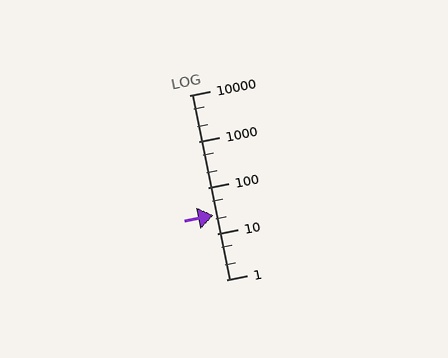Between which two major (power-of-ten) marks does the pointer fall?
The pointer is between 10 and 100.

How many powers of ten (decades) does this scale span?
The scale spans 4 decades, from 1 to 10000.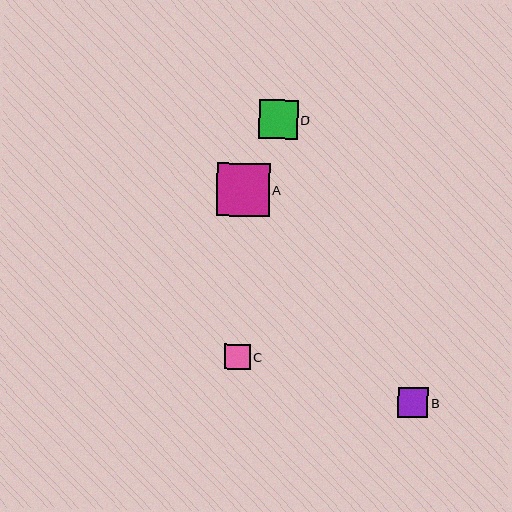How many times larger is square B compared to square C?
Square B is approximately 1.2 times the size of square C.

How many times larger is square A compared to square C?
Square A is approximately 2.1 times the size of square C.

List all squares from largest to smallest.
From largest to smallest: A, D, B, C.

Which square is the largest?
Square A is the largest with a size of approximately 52 pixels.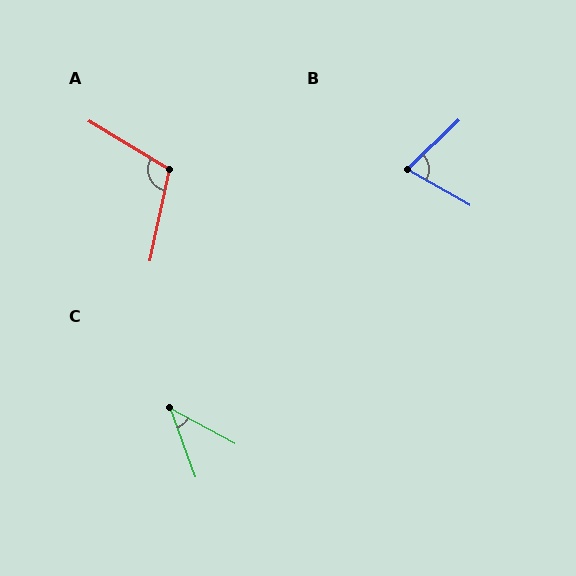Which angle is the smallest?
C, at approximately 42 degrees.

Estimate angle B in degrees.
Approximately 73 degrees.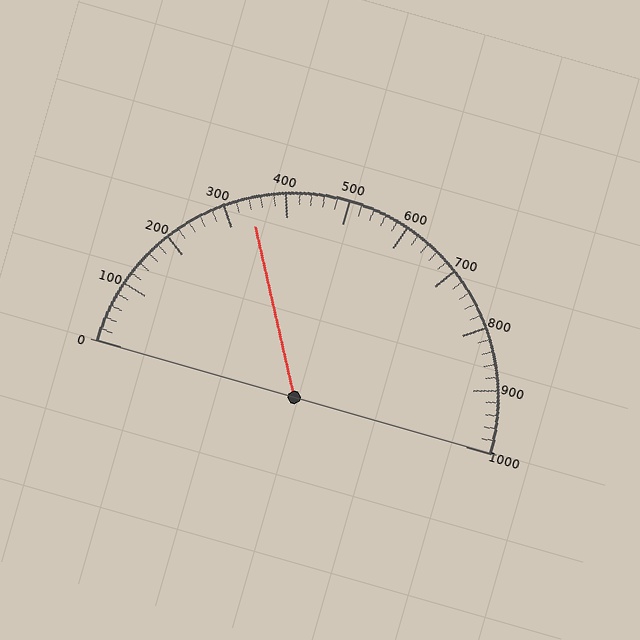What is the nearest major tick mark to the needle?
The nearest major tick mark is 300.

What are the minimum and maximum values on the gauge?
The gauge ranges from 0 to 1000.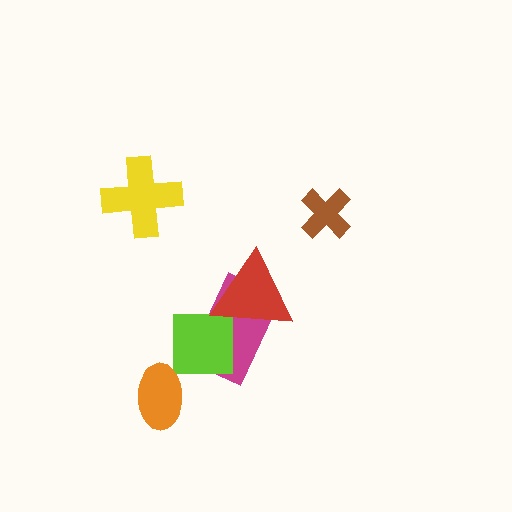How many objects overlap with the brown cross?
0 objects overlap with the brown cross.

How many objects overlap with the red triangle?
1 object overlaps with the red triangle.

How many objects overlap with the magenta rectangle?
2 objects overlap with the magenta rectangle.